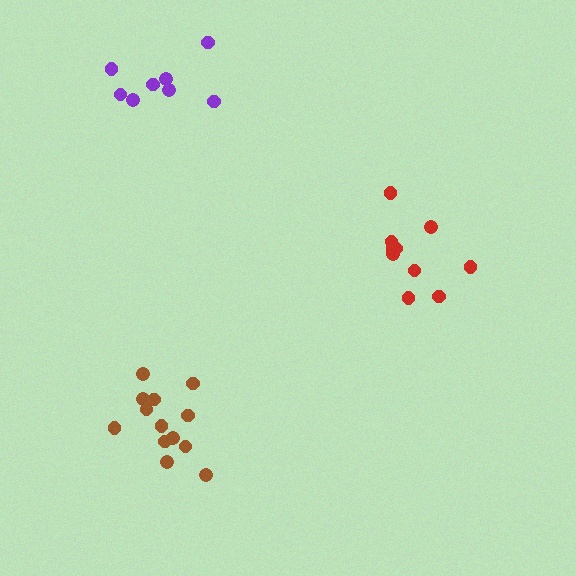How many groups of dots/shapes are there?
There are 3 groups.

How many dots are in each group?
Group 1: 11 dots, Group 2: 13 dots, Group 3: 8 dots (32 total).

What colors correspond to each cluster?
The clusters are colored: red, brown, purple.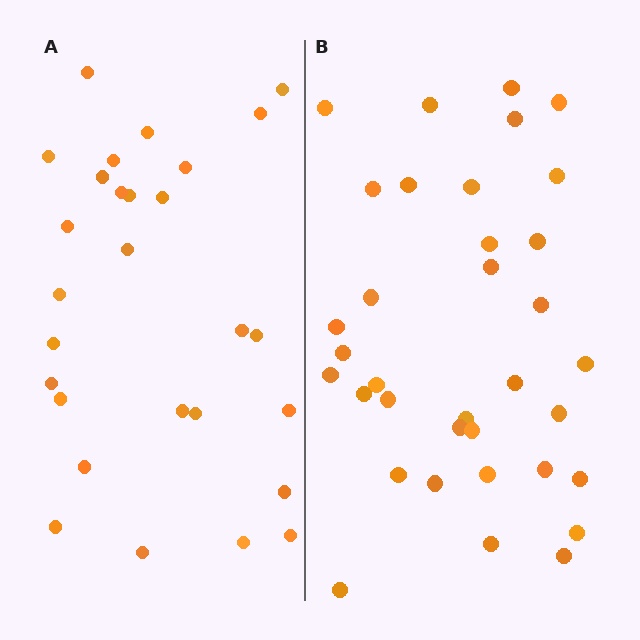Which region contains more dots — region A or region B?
Region B (the right region) has more dots.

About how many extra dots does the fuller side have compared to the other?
Region B has roughly 8 or so more dots than region A.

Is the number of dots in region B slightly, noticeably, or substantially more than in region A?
Region B has noticeably more, but not dramatically so. The ratio is roughly 1.2 to 1.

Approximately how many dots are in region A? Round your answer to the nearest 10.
About 30 dots. (The exact count is 28, which rounds to 30.)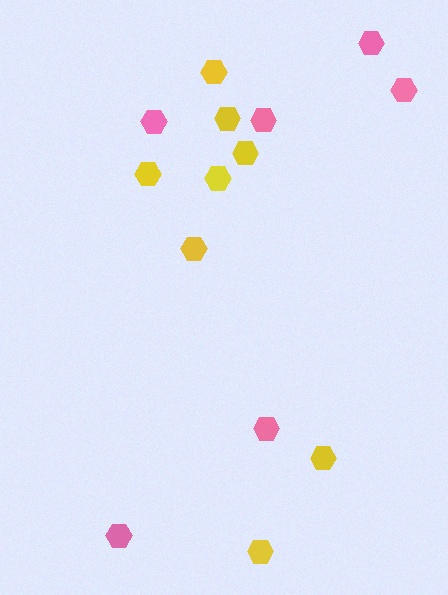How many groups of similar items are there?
There are 2 groups: one group of pink hexagons (6) and one group of yellow hexagons (8).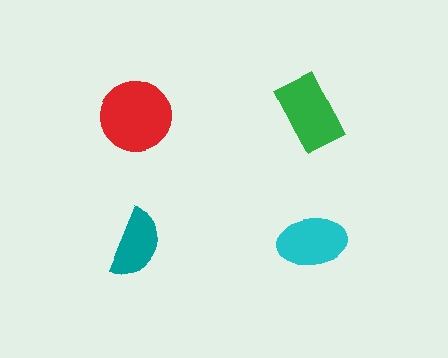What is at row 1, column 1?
A red circle.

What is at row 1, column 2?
A green rectangle.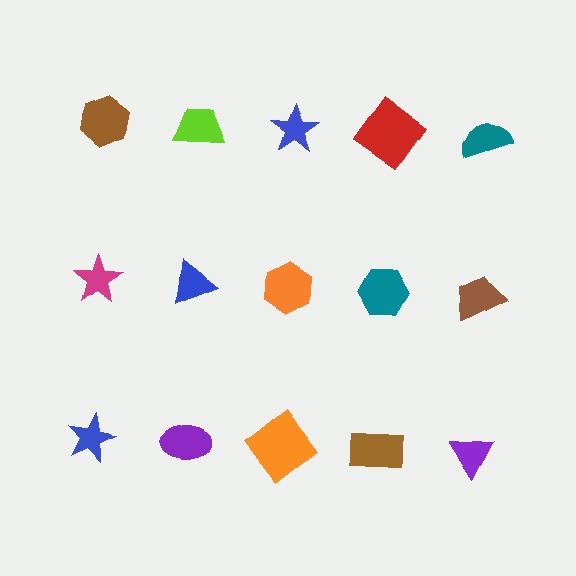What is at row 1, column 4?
A red diamond.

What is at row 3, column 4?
A brown rectangle.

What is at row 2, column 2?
A blue triangle.